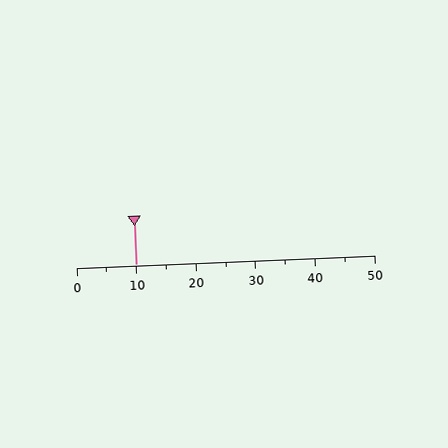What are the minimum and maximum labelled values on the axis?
The axis runs from 0 to 50.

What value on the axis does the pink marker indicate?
The marker indicates approximately 10.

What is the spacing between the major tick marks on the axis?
The major ticks are spaced 10 apart.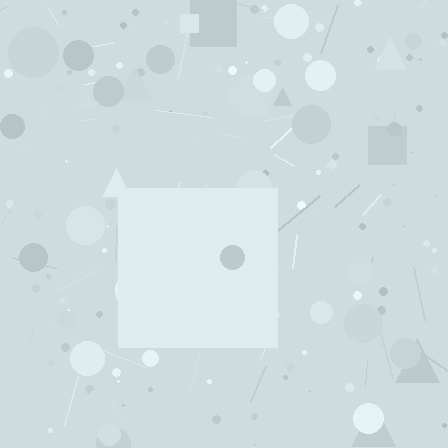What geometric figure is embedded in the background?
A square is embedded in the background.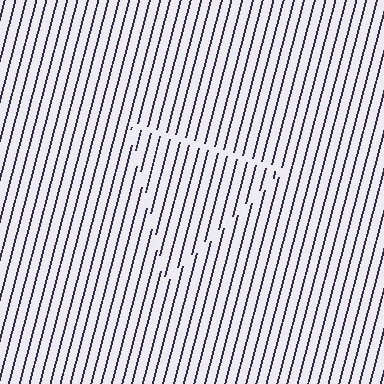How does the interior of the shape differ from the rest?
The interior of the shape contains the same grating, shifted by half a period — the contour is defined by the phase discontinuity where line-ends from the inner and outer gratings abut.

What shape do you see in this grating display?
An illusory triangle. The interior of the shape contains the same grating, shifted by half a period — the contour is defined by the phase discontinuity where line-ends from the inner and outer gratings abut.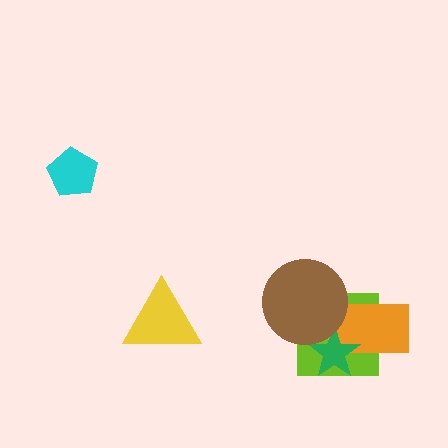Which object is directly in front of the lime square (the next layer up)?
The orange rectangle is directly in front of the lime square.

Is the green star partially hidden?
Yes, it is partially covered by another shape.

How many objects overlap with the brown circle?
3 objects overlap with the brown circle.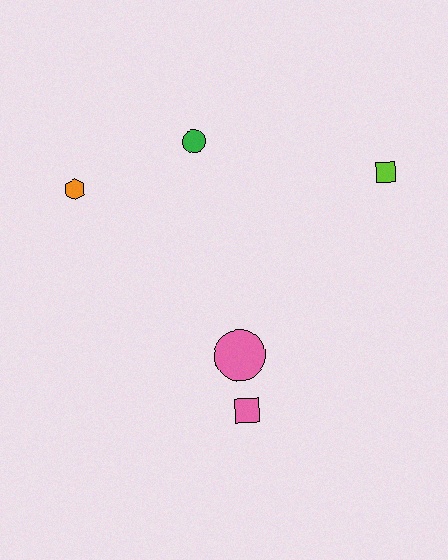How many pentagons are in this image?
There are no pentagons.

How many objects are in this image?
There are 5 objects.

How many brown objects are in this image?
There are no brown objects.